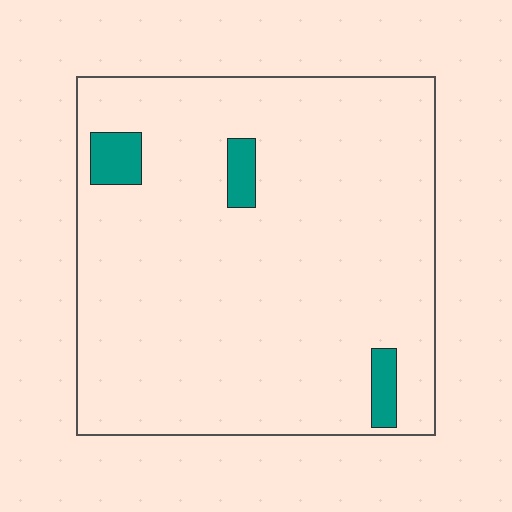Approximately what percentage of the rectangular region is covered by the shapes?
Approximately 5%.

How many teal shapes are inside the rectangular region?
3.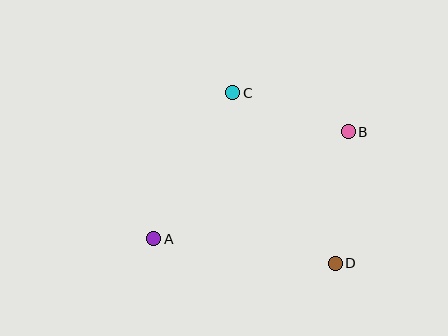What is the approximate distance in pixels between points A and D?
The distance between A and D is approximately 183 pixels.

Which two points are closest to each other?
Points B and C are closest to each other.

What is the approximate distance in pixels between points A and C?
The distance between A and C is approximately 166 pixels.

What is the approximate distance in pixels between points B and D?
The distance between B and D is approximately 132 pixels.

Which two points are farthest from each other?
Points A and B are farthest from each other.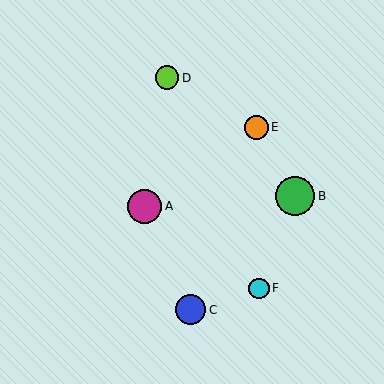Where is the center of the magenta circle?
The center of the magenta circle is at (144, 206).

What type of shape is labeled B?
Shape B is a green circle.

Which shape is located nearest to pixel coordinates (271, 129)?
The orange circle (labeled E) at (256, 127) is nearest to that location.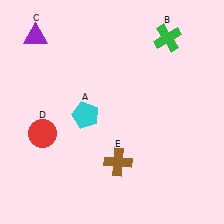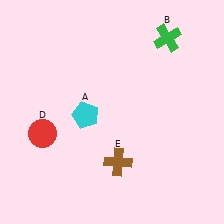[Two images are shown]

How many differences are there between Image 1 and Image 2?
There is 1 difference between the two images.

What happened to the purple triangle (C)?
The purple triangle (C) was removed in Image 2. It was in the top-left area of Image 1.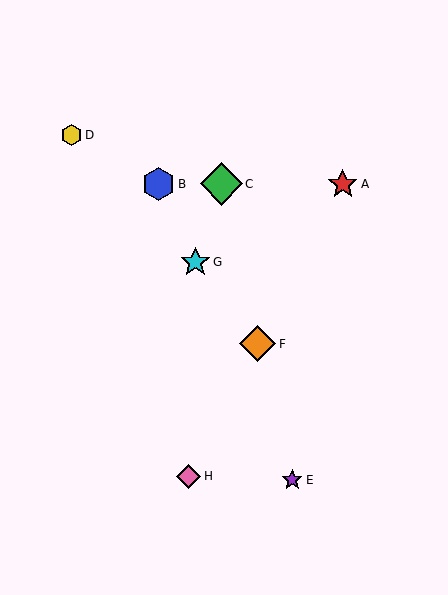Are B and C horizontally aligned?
Yes, both are at y≈184.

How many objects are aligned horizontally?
3 objects (A, B, C) are aligned horizontally.